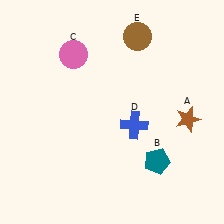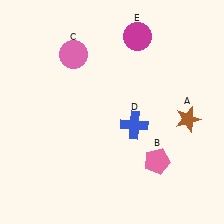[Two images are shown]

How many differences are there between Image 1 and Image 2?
There are 2 differences between the two images.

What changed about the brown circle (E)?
In Image 1, E is brown. In Image 2, it changed to magenta.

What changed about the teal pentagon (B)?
In Image 1, B is teal. In Image 2, it changed to pink.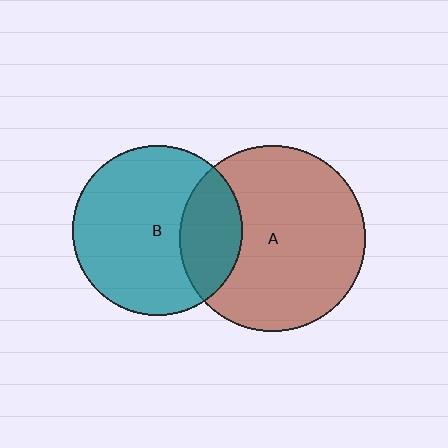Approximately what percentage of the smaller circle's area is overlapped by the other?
Approximately 25%.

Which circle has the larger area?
Circle A (brown).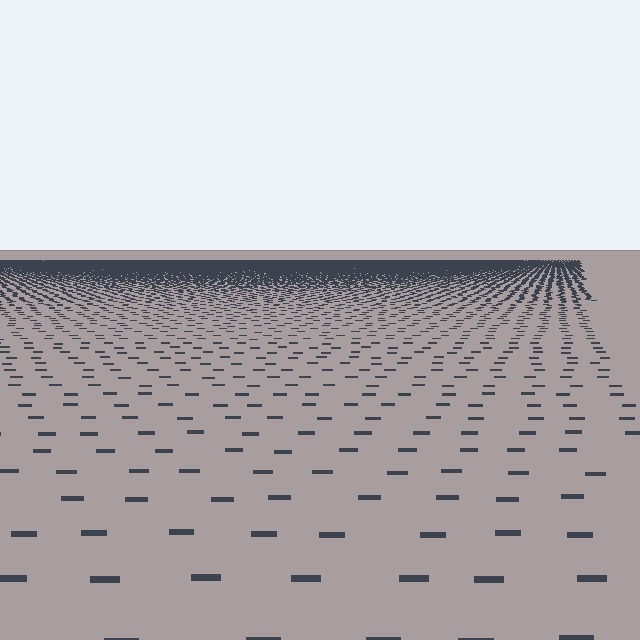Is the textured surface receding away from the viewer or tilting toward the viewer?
The surface is receding away from the viewer. Texture elements get smaller and denser toward the top.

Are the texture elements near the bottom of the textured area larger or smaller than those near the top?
Larger. Near the bottom, elements are closer to the viewer and appear at a bigger on-screen size.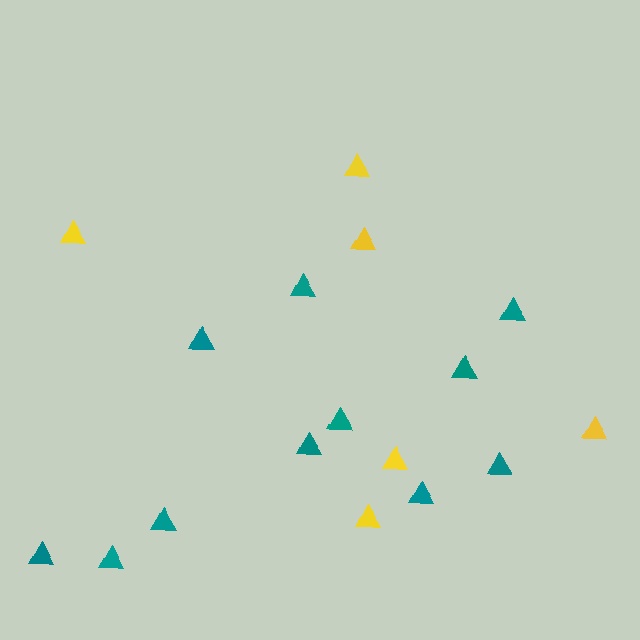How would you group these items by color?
There are 2 groups: one group of yellow triangles (6) and one group of teal triangles (11).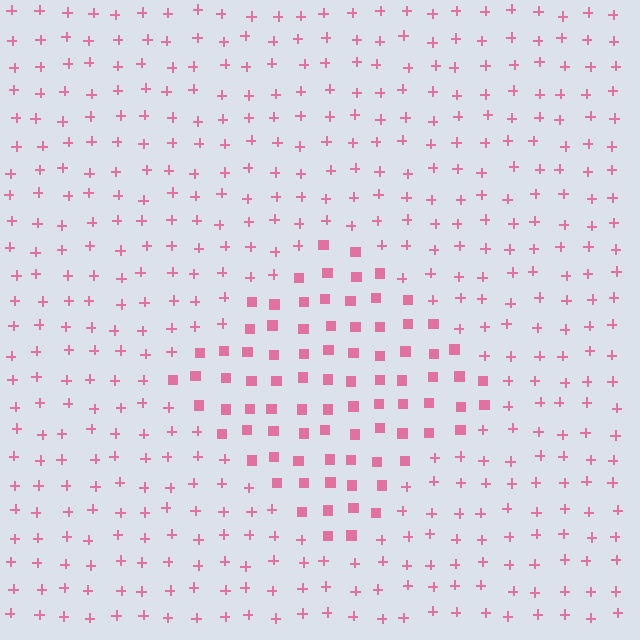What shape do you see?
I see a diamond.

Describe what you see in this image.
The image is filled with small pink elements arranged in a uniform grid. A diamond-shaped region contains squares, while the surrounding area contains plus signs. The boundary is defined purely by the change in element shape.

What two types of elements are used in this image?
The image uses squares inside the diamond region and plus signs outside it.